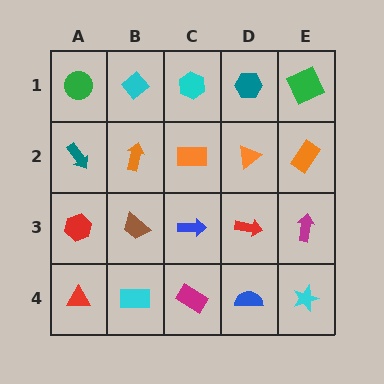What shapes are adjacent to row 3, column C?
An orange rectangle (row 2, column C), a magenta rectangle (row 4, column C), a brown trapezoid (row 3, column B), a red arrow (row 3, column D).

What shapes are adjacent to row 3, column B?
An orange arrow (row 2, column B), a cyan rectangle (row 4, column B), a red hexagon (row 3, column A), a blue arrow (row 3, column C).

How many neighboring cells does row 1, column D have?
3.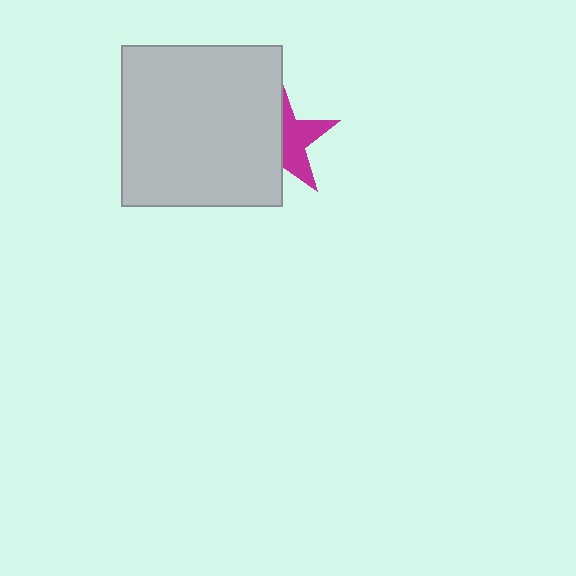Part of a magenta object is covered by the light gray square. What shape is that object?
It is a star.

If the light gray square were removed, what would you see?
You would see the complete magenta star.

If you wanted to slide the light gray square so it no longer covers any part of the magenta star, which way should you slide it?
Slide it left — that is the most direct way to separate the two shapes.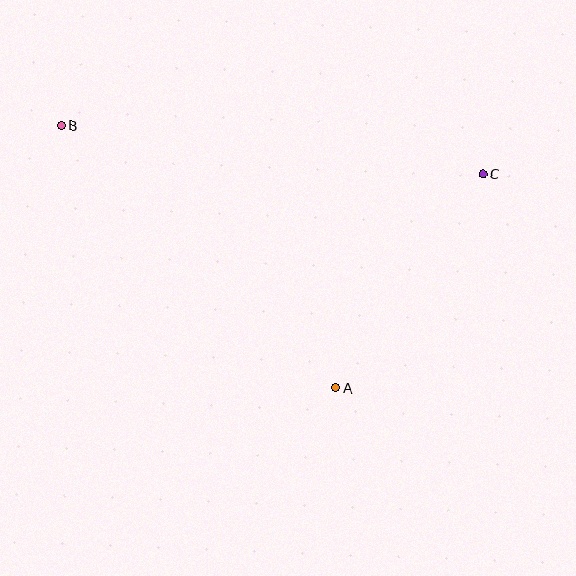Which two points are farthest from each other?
Points B and C are farthest from each other.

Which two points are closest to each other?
Points A and C are closest to each other.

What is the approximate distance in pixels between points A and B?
The distance between A and B is approximately 380 pixels.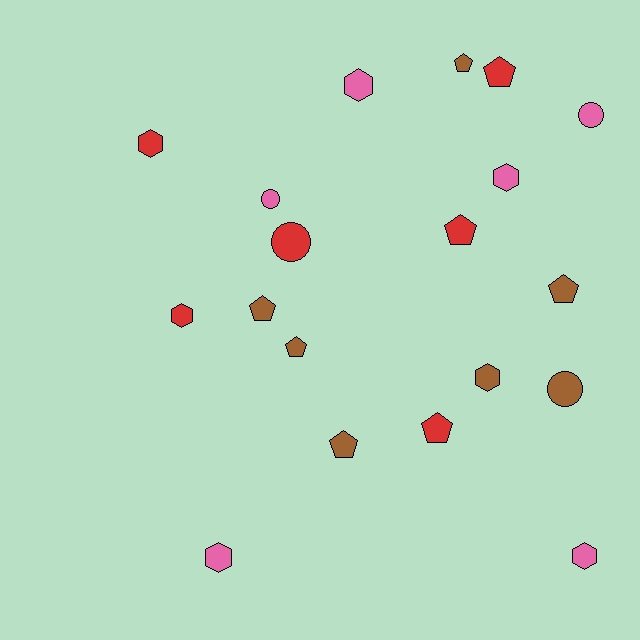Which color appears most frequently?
Brown, with 7 objects.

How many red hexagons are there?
There are 2 red hexagons.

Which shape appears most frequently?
Pentagon, with 8 objects.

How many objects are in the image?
There are 19 objects.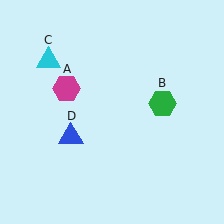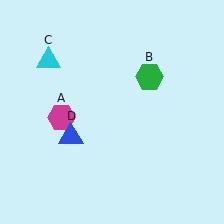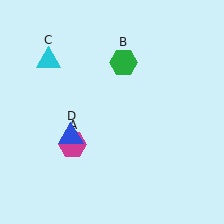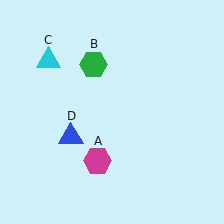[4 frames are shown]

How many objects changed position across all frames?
2 objects changed position: magenta hexagon (object A), green hexagon (object B).